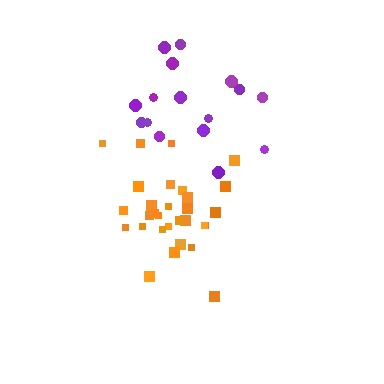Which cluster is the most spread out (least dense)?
Purple.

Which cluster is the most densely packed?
Orange.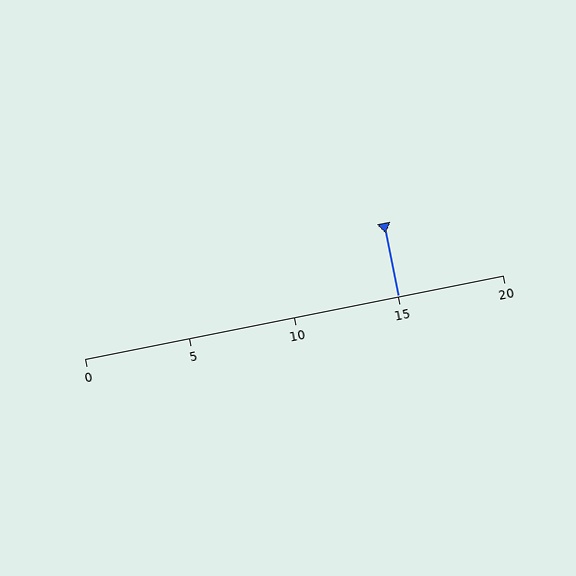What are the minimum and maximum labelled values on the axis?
The axis runs from 0 to 20.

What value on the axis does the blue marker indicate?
The marker indicates approximately 15.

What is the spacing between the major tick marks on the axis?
The major ticks are spaced 5 apart.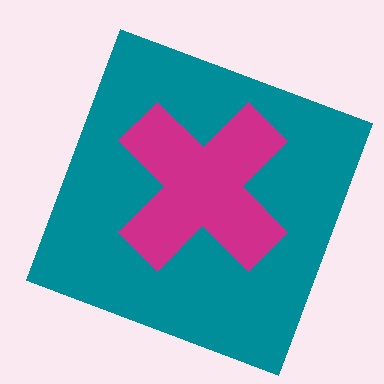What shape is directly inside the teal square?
The magenta cross.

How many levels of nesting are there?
2.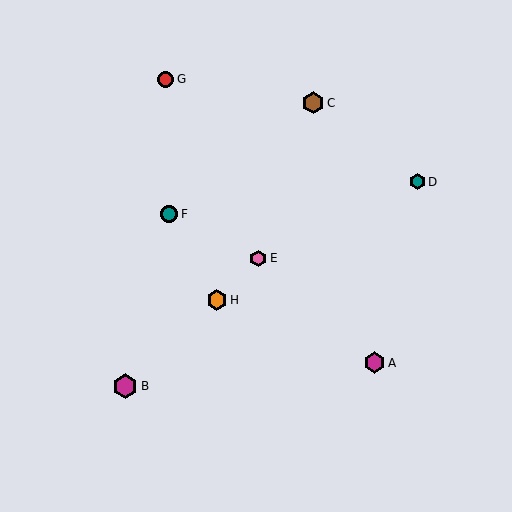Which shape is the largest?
The magenta hexagon (labeled B) is the largest.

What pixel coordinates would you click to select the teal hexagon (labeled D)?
Click at (417, 182) to select the teal hexagon D.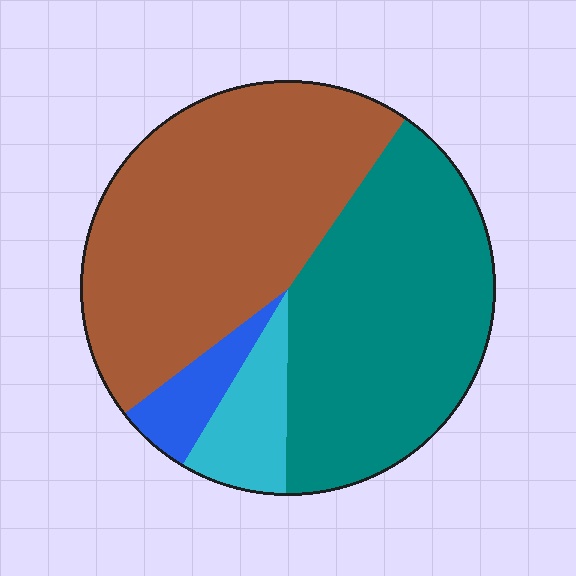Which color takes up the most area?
Brown, at roughly 45%.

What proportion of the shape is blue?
Blue covers 6% of the shape.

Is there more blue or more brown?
Brown.